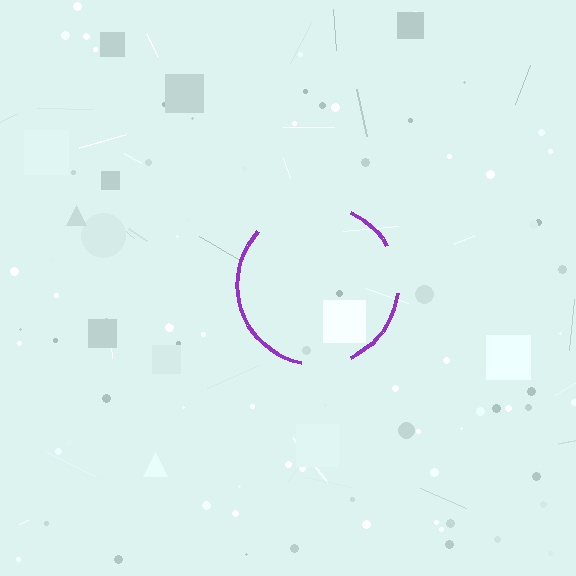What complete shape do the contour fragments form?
The contour fragments form a circle.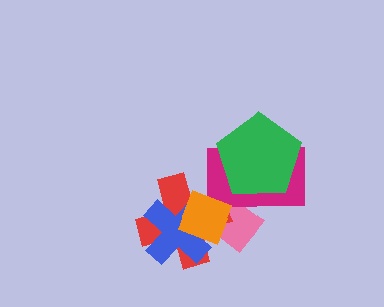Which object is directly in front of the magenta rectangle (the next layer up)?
The orange diamond is directly in front of the magenta rectangle.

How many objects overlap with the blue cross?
2 objects overlap with the blue cross.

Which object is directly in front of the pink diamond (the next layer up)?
The red cross is directly in front of the pink diamond.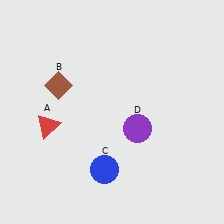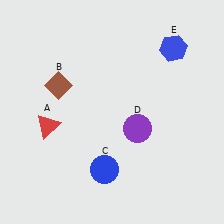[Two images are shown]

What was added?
A blue hexagon (E) was added in Image 2.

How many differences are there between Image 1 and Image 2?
There is 1 difference between the two images.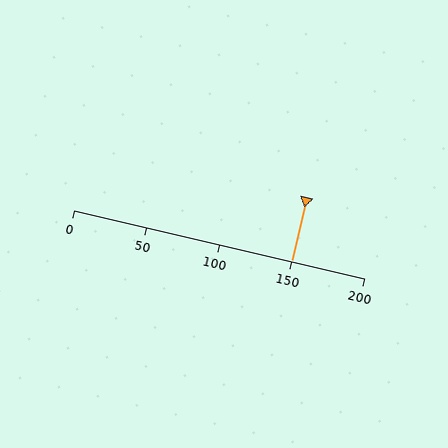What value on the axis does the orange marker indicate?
The marker indicates approximately 150.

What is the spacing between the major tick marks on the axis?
The major ticks are spaced 50 apart.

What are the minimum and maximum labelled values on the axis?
The axis runs from 0 to 200.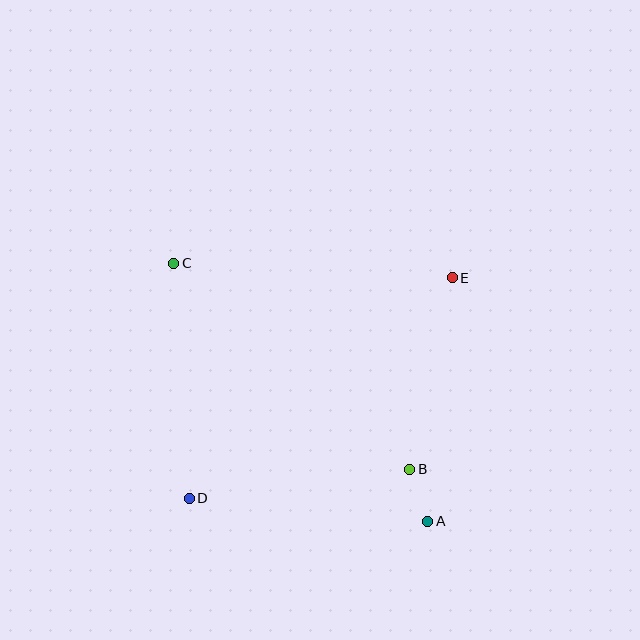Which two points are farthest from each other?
Points A and C are farthest from each other.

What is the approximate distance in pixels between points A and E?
The distance between A and E is approximately 245 pixels.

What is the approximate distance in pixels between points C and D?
The distance between C and D is approximately 235 pixels.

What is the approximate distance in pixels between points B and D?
The distance between B and D is approximately 222 pixels.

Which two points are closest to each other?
Points A and B are closest to each other.